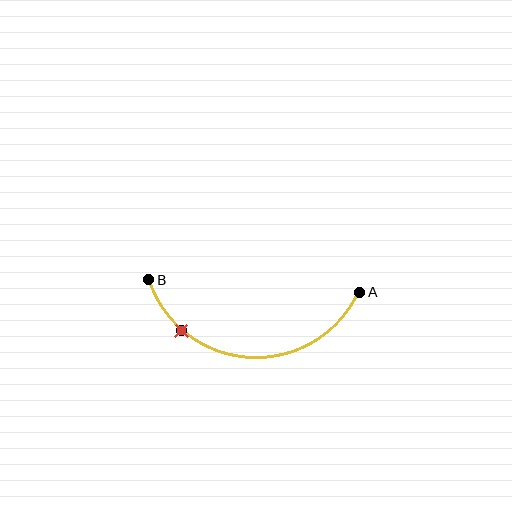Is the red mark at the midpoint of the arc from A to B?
No. The red mark lies on the arc but is closer to endpoint B. The arc midpoint would be at the point on the curve equidistant along the arc from both A and B.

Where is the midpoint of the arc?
The arc midpoint is the point on the curve farthest from the straight line joining A and B. It sits below that line.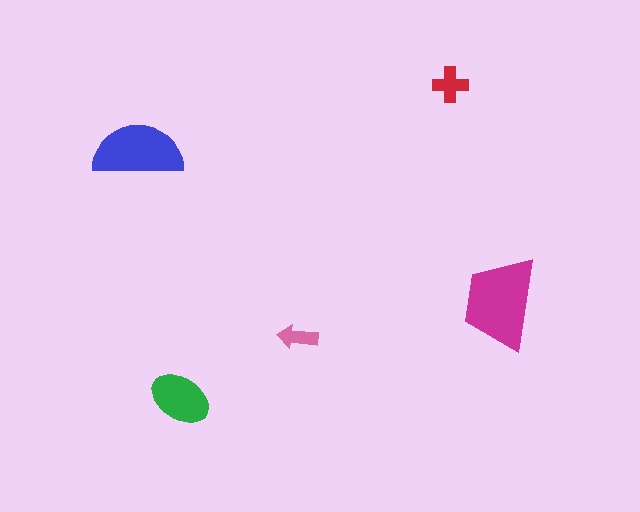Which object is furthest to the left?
The blue semicircle is leftmost.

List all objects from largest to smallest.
The magenta trapezoid, the blue semicircle, the green ellipse, the red cross, the pink arrow.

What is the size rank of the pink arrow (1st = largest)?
5th.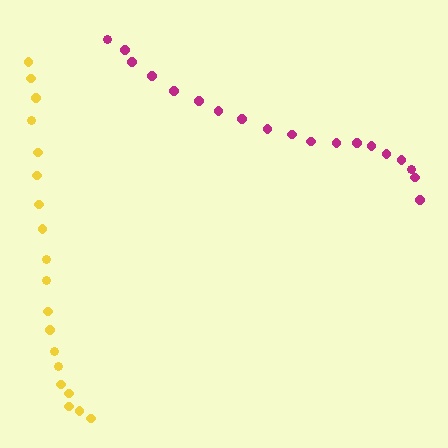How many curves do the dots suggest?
There are 2 distinct paths.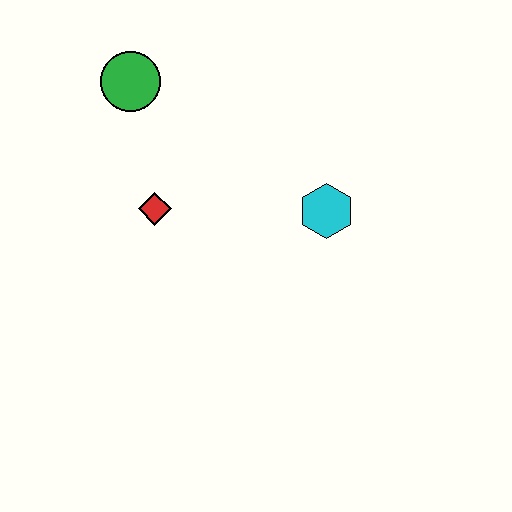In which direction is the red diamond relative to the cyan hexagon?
The red diamond is to the left of the cyan hexagon.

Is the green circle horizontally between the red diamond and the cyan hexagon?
No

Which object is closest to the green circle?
The red diamond is closest to the green circle.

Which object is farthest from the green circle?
The cyan hexagon is farthest from the green circle.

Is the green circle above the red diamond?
Yes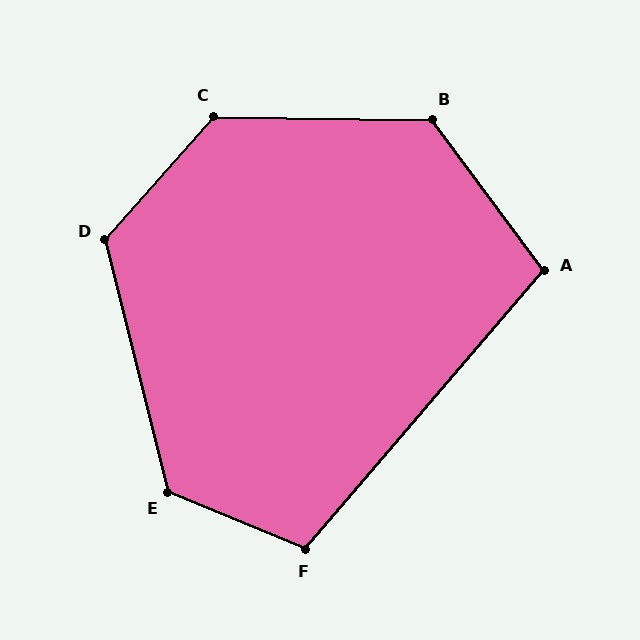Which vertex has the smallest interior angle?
A, at approximately 103 degrees.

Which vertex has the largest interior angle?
C, at approximately 131 degrees.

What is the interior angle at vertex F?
Approximately 108 degrees (obtuse).